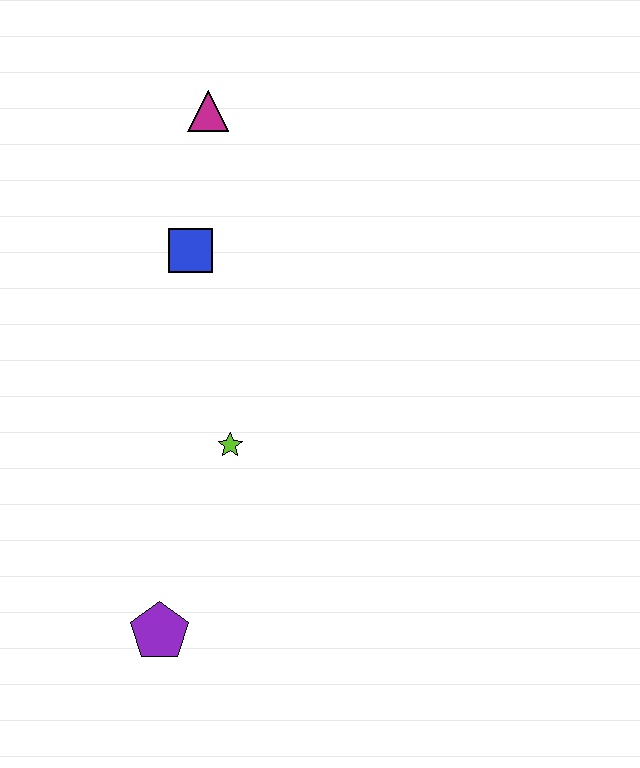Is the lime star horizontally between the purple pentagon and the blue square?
No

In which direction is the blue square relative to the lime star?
The blue square is above the lime star.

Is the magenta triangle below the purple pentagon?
No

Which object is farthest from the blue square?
The purple pentagon is farthest from the blue square.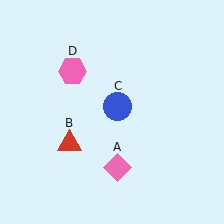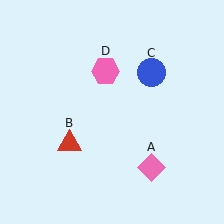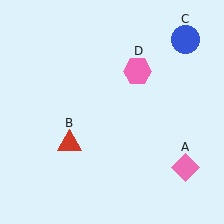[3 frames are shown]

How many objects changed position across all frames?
3 objects changed position: pink diamond (object A), blue circle (object C), pink hexagon (object D).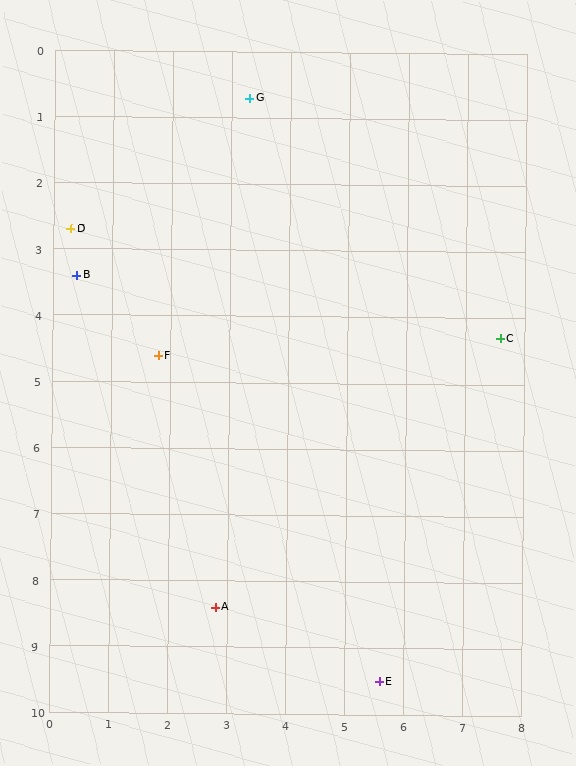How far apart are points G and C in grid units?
Points G and C are about 5.6 grid units apart.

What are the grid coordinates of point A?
Point A is at approximately (2.8, 8.4).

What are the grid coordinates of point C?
Point C is at approximately (7.6, 4.3).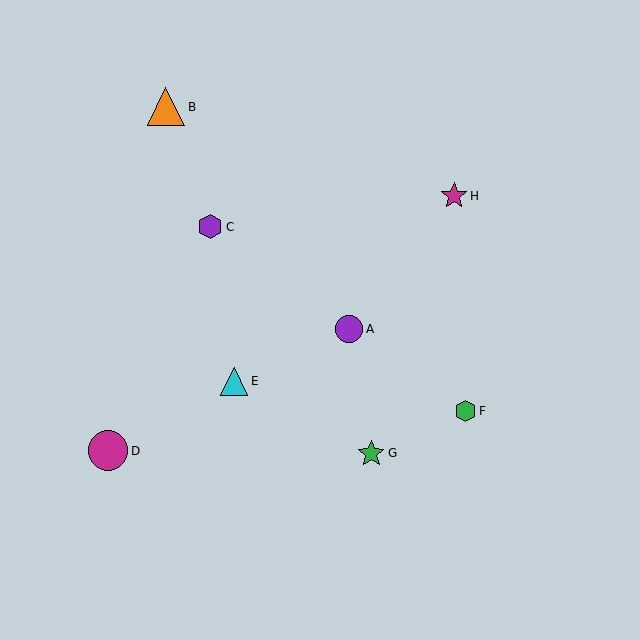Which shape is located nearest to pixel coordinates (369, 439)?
The green star (labeled G) at (371, 453) is nearest to that location.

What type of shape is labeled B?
Shape B is an orange triangle.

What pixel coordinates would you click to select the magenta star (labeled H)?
Click at (454, 196) to select the magenta star H.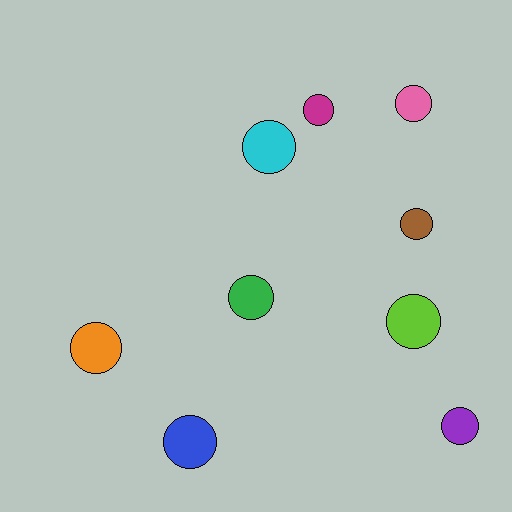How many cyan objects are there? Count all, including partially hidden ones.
There is 1 cyan object.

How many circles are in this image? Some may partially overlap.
There are 9 circles.